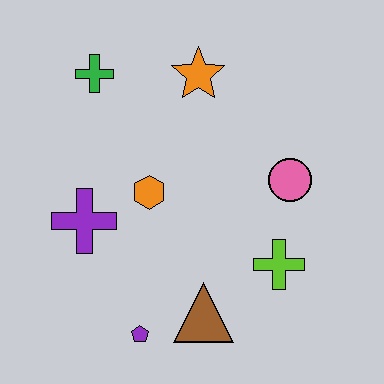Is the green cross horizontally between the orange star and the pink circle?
No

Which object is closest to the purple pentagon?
The brown triangle is closest to the purple pentagon.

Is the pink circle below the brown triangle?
No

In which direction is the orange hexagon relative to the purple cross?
The orange hexagon is to the right of the purple cross.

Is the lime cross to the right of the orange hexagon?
Yes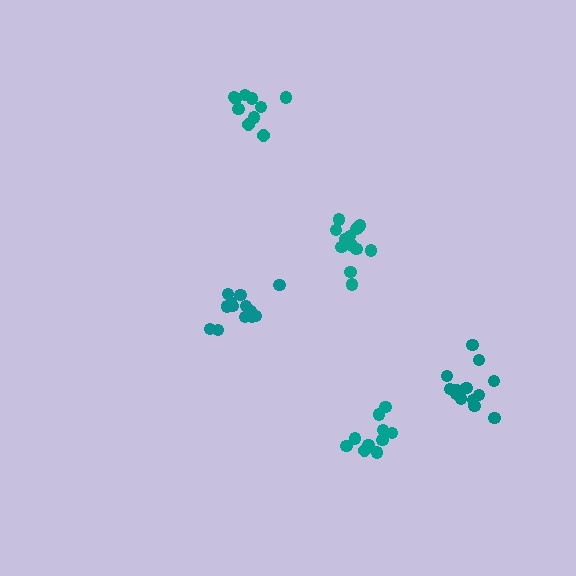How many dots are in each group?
Group 1: 13 dots, Group 2: 10 dots, Group 3: 10 dots, Group 4: 13 dots, Group 5: 13 dots (59 total).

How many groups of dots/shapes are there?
There are 5 groups.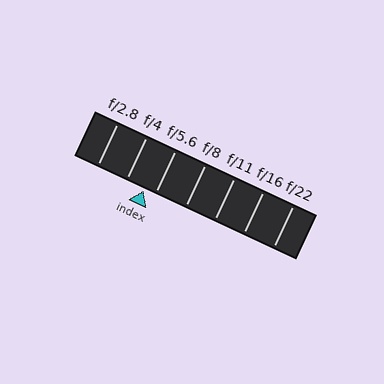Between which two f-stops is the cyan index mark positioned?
The index mark is between f/4 and f/5.6.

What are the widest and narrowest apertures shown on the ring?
The widest aperture shown is f/2.8 and the narrowest is f/22.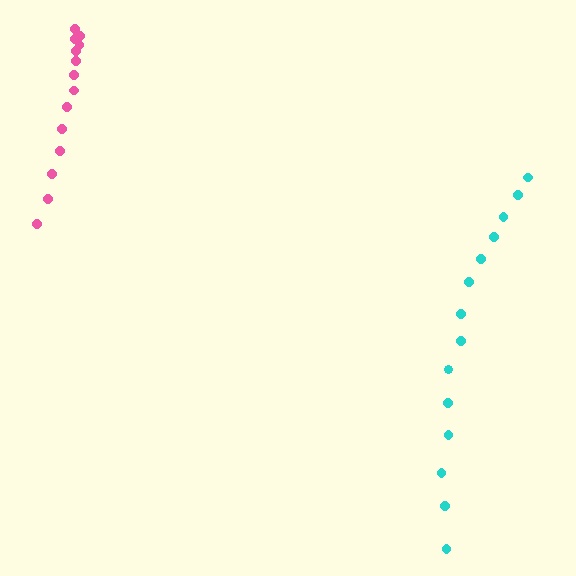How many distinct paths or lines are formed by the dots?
There are 2 distinct paths.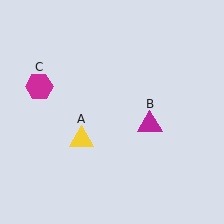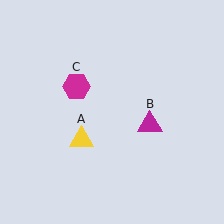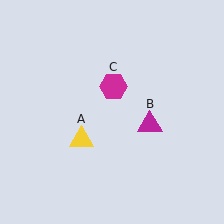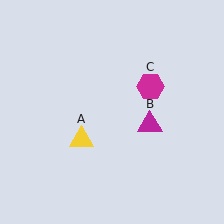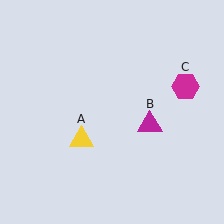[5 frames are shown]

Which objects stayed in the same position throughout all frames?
Yellow triangle (object A) and magenta triangle (object B) remained stationary.